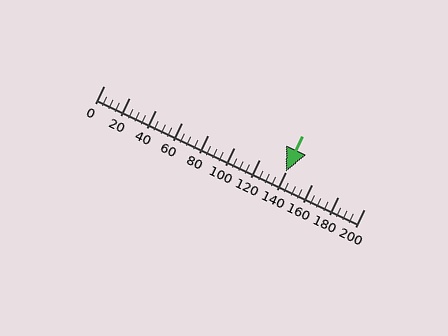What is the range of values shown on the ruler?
The ruler shows values from 0 to 200.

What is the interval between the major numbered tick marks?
The major tick marks are spaced 20 units apart.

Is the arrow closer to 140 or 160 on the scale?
The arrow is closer to 140.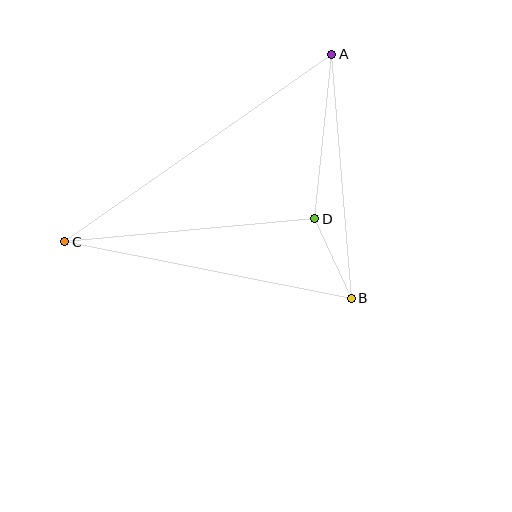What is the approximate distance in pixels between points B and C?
The distance between B and C is approximately 292 pixels.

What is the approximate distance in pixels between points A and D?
The distance between A and D is approximately 165 pixels.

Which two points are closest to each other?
Points B and D are closest to each other.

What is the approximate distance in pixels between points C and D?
The distance between C and D is approximately 251 pixels.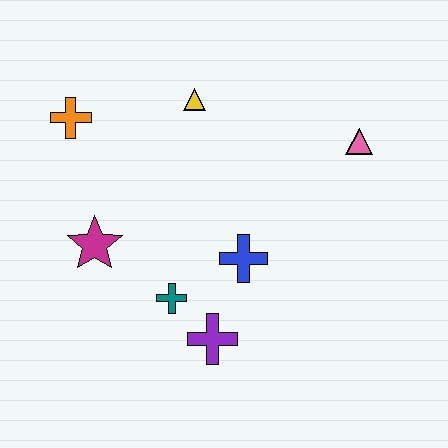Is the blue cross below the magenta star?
Yes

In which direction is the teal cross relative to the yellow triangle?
The teal cross is below the yellow triangle.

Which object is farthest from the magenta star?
The pink triangle is farthest from the magenta star.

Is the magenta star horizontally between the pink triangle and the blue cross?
No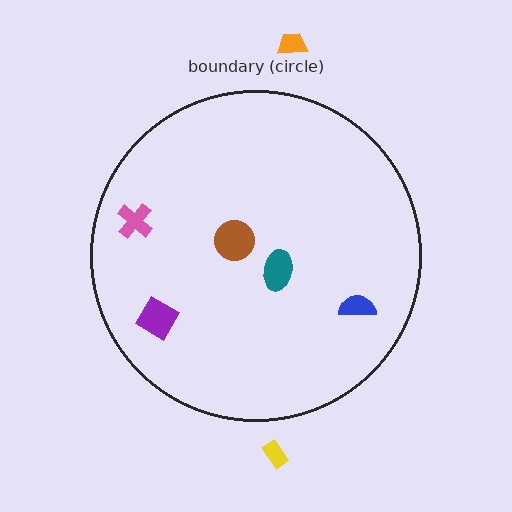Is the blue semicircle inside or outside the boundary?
Inside.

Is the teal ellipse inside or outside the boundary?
Inside.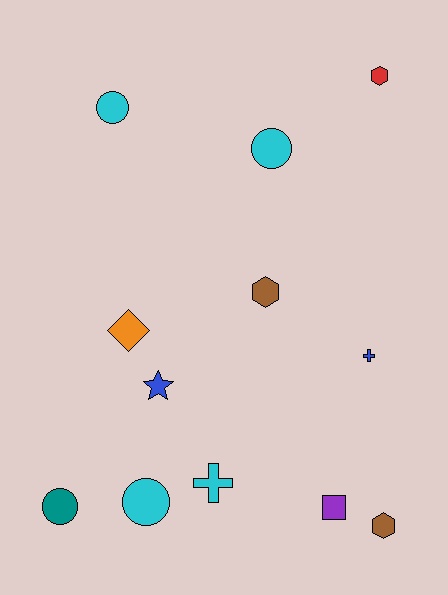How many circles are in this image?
There are 4 circles.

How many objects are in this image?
There are 12 objects.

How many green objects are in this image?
There are no green objects.